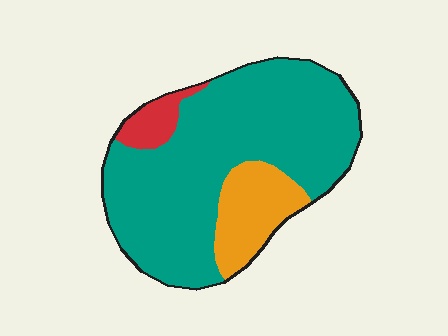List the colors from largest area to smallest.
From largest to smallest: teal, orange, red.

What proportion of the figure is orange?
Orange takes up about one sixth (1/6) of the figure.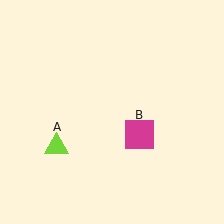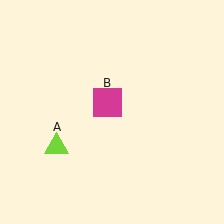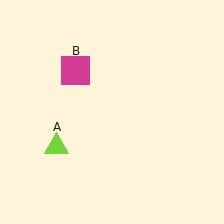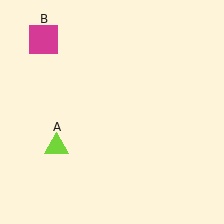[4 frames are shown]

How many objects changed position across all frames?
1 object changed position: magenta square (object B).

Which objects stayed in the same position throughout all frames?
Lime triangle (object A) remained stationary.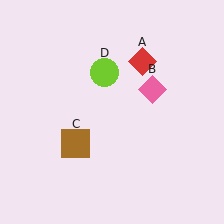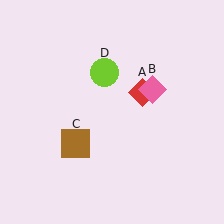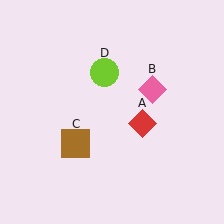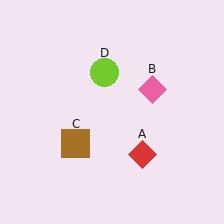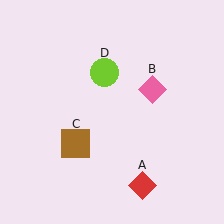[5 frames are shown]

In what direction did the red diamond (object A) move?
The red diamond (object A) moved down.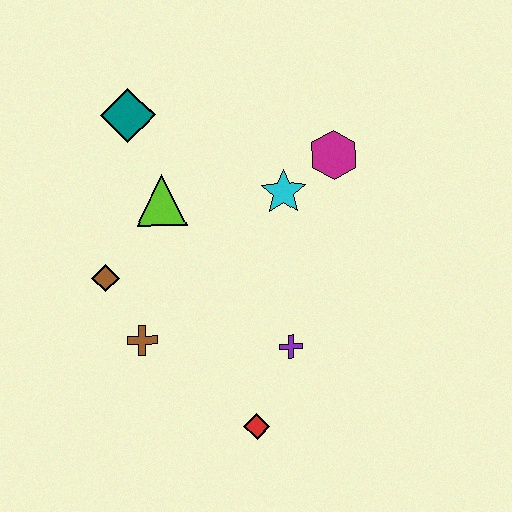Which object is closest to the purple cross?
The red diamond is closest to the purple cross.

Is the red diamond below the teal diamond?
Yes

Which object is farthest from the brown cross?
The magenta hexagon is farthest from the brown cross.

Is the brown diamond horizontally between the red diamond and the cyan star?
No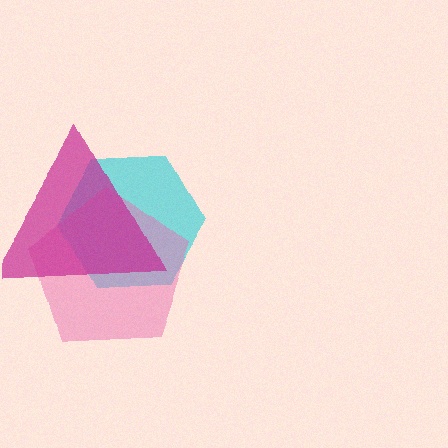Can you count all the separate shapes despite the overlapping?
Yes, there are 3 separate shapes.